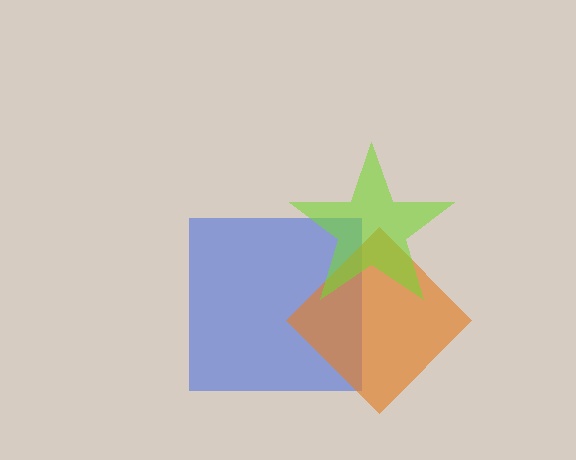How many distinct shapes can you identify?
There are 3 distinct shapes: a blue square, an orange diamond, a lime star.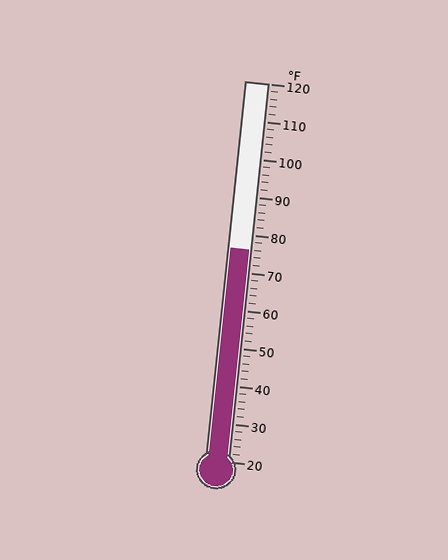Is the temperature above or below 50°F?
The temperature is above 50°F.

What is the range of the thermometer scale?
The thermometer scale ranges from 20°F to 120°F.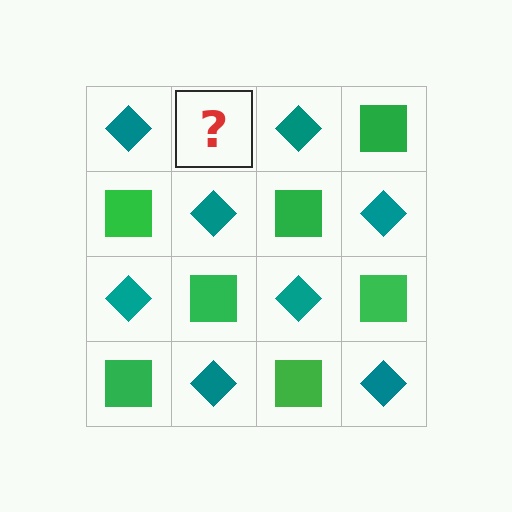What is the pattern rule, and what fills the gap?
The rule is that it alternates teal diamond and green square in a checkerboard pattern. The gap should be filled with a green square.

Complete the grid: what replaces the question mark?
The question mark should be replaced with a green square.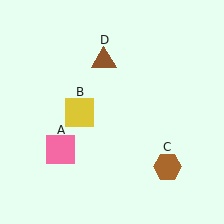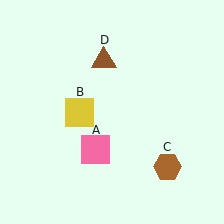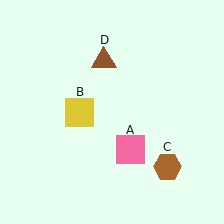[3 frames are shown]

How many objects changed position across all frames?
1 object changed position: pink square (object A).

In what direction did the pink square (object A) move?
The pink square (object A) moved right.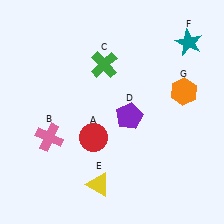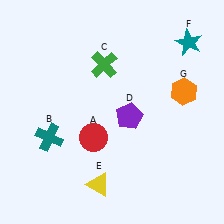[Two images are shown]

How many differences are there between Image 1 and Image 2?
There is 1 difference between the two images.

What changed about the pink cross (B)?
In Image 1, B is pink. In Image 2, it changed to teal.